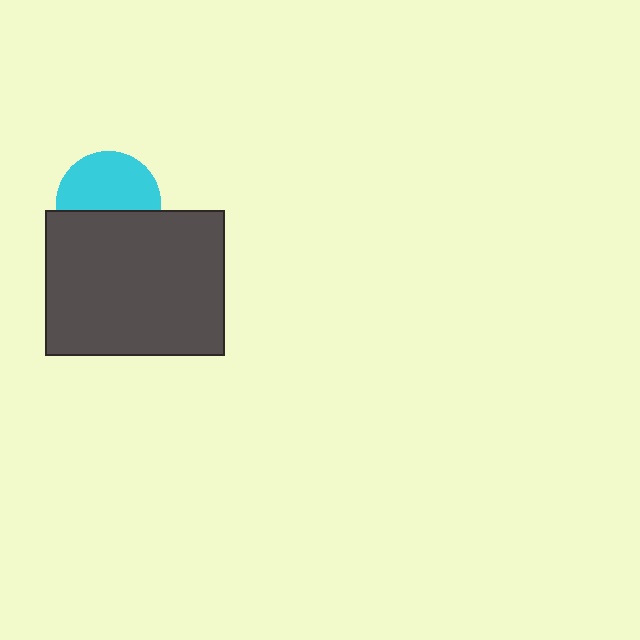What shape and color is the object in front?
The object in front is a dark gray rectangle.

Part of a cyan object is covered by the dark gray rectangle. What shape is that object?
It is a circle.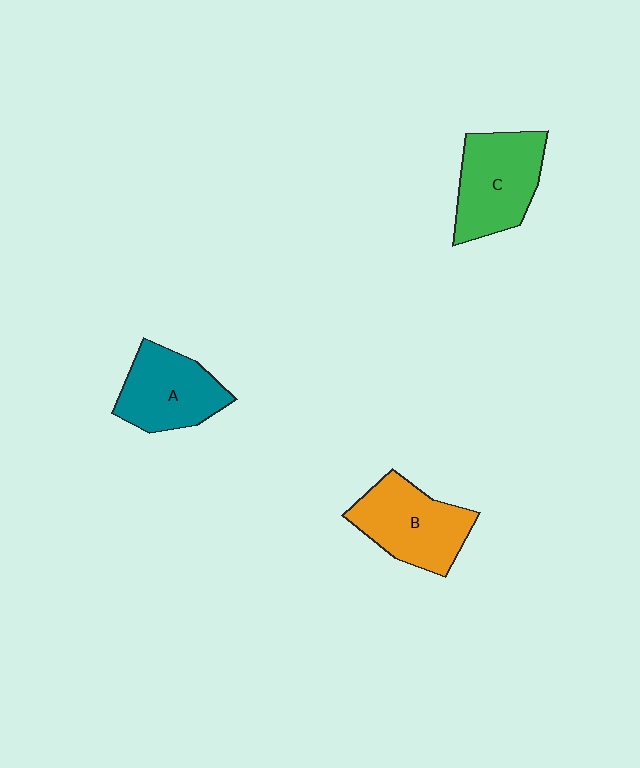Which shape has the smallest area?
Shape A (teal).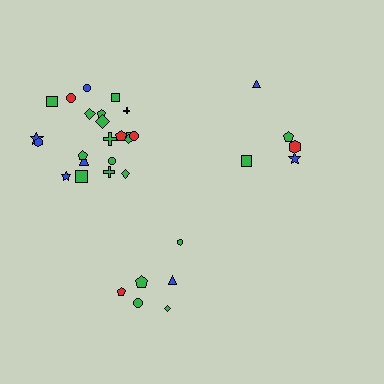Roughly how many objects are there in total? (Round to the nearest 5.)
Roughly 35 objects in total.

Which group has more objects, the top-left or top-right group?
The top-left group.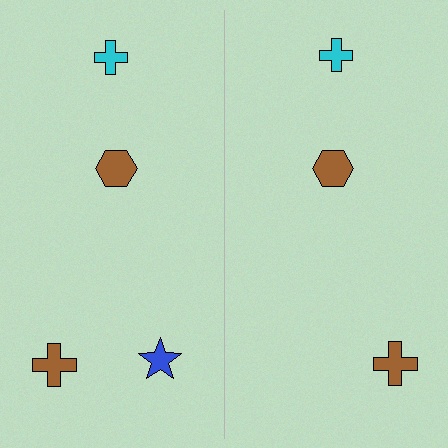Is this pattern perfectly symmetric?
No, the pattern is not perfectly symmetric. A blue star is missing from the right side.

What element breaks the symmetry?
A blue star is missing from the right side.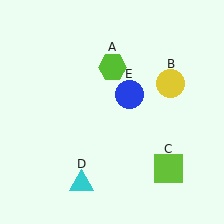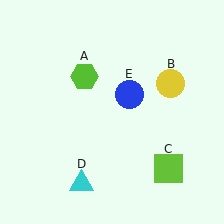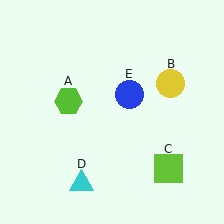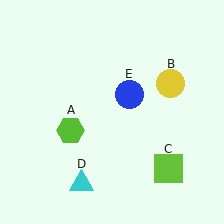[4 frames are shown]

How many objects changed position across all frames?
1 object changed position: lime hexagon (object A).